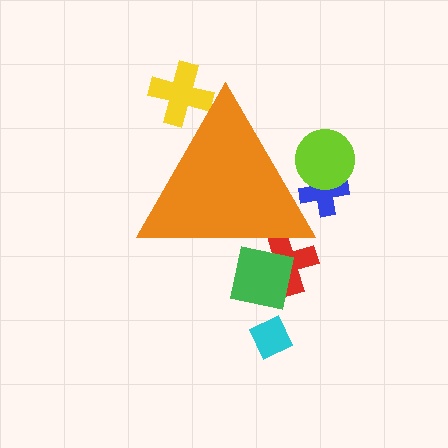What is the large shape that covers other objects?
An orange triangle.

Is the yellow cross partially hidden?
Yes, the yellow cross is partially hidden behind the orange triangle.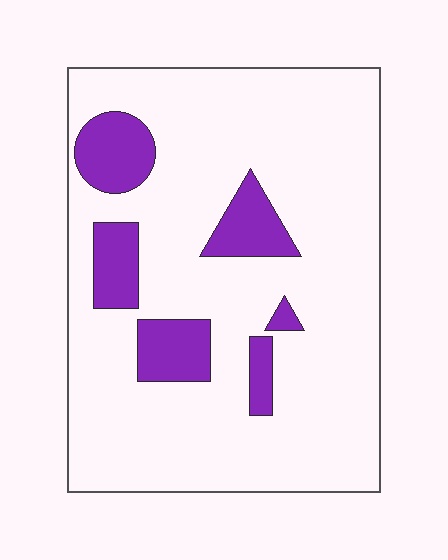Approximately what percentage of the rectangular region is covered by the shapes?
Approximately 15%.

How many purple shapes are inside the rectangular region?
6.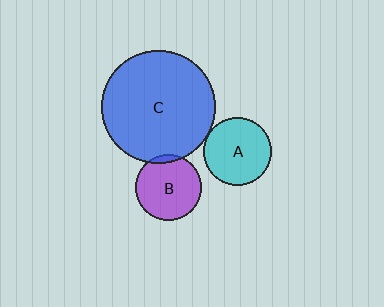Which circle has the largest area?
Circle C (blue).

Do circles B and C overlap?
Yes.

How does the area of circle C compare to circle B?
Approximately 2.9 times.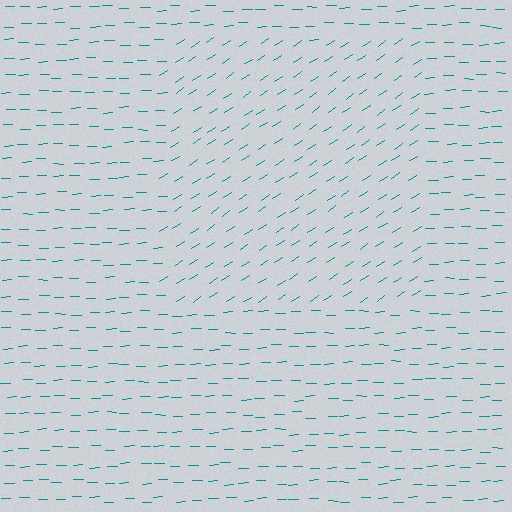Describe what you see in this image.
The image is filled with small teal line segments. A rectangle region in the image has lines oriented differently from the surrounding lines, creating a visible texture boundary.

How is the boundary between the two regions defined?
The boundary is defined purely by a change in line orientation (approximately 32 degrees difference). All lines are the same color and thickness.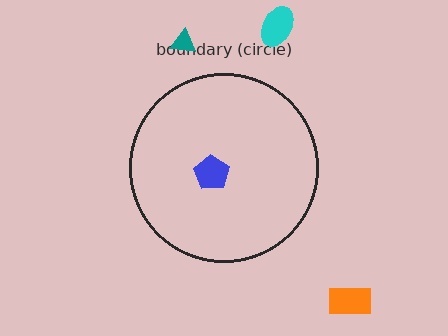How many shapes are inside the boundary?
1 inside, 3 outside.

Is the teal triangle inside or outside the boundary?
Outside.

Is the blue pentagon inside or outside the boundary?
Inside.